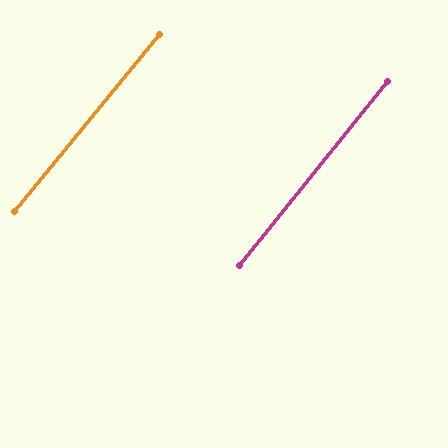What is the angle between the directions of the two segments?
Approximately 1 degree.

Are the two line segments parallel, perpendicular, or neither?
Parallel — their directions differ by only 0.5°.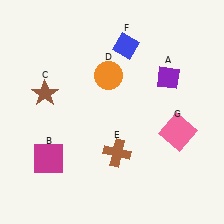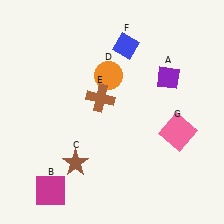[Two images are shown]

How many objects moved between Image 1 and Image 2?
3 objects moved between the two images.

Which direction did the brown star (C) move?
The brown star (C) moved down.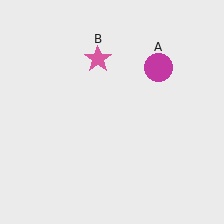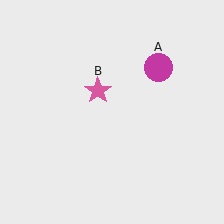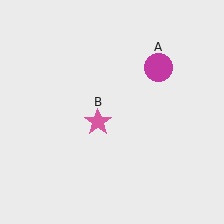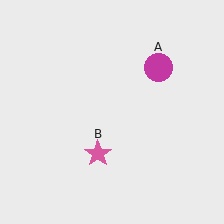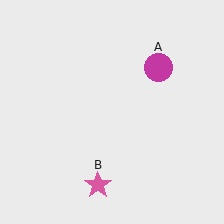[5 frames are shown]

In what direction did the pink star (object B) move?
The pink star (object B) moved down.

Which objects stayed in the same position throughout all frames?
Magenta circle (object A) remained stationary.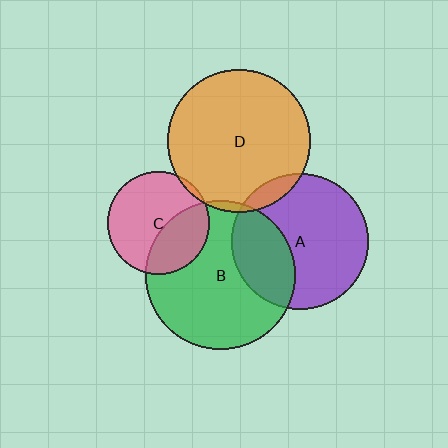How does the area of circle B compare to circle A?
Approximately 1.2 times.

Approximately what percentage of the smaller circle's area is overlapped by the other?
Approximately 35%.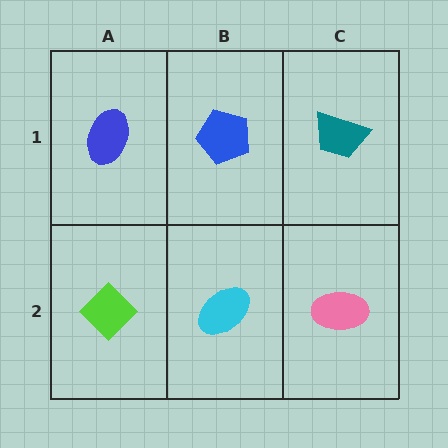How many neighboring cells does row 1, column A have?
2.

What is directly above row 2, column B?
A blue pentagon.